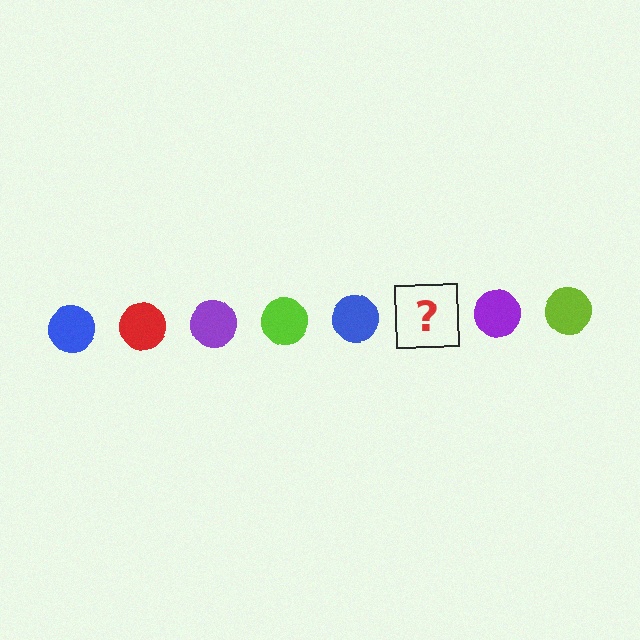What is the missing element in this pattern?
The missing element is a red circle.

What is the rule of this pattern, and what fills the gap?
The rule is that the pattern cycles through blue, red, purple, lime circles. The gap should be filled with a red circle.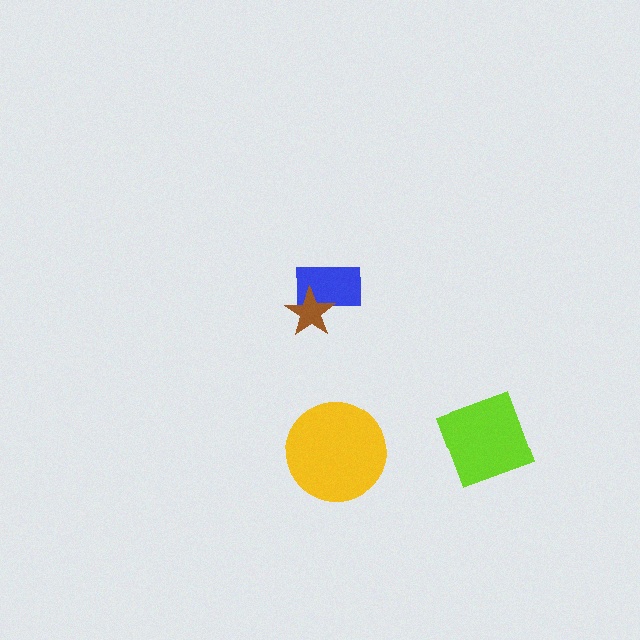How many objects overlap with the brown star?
1 object overlaps with the brown star.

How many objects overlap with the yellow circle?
0 objects overlap with the yellow circle.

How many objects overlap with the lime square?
0 objects overlap with the lime square.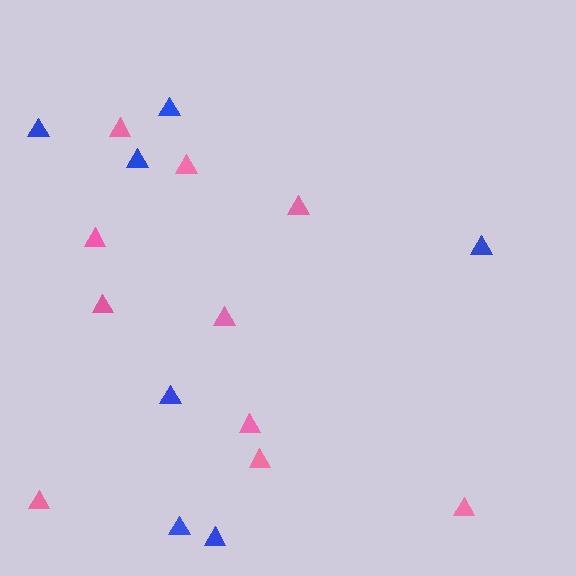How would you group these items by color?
There are 2 groups: one group of pink triangles (10) and one group of blue triangles (7).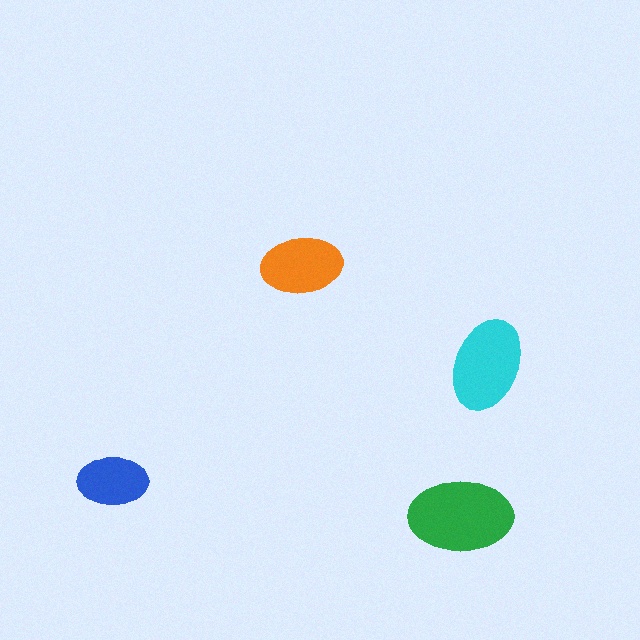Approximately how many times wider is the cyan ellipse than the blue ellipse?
About 1.5 times wider.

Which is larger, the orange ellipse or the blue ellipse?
The orange one.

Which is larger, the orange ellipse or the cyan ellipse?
The cyan one.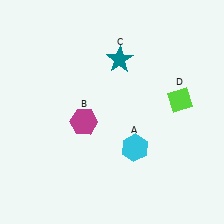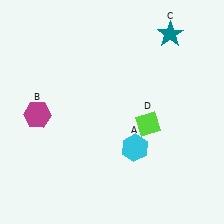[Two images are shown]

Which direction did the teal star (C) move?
The teal star (C) moved right.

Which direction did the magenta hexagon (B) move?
The magenta hexagon (B) moved left.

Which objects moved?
The objects that moved are: the magenta hexagon (B), the teal star (C), the lime diamond (D).